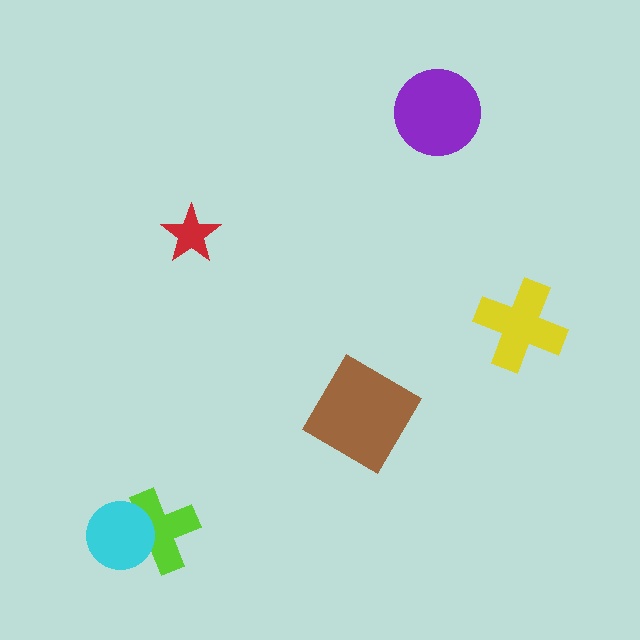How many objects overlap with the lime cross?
1 object overlaps with the lime cross.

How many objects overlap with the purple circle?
0 objects overlap with the purple circle.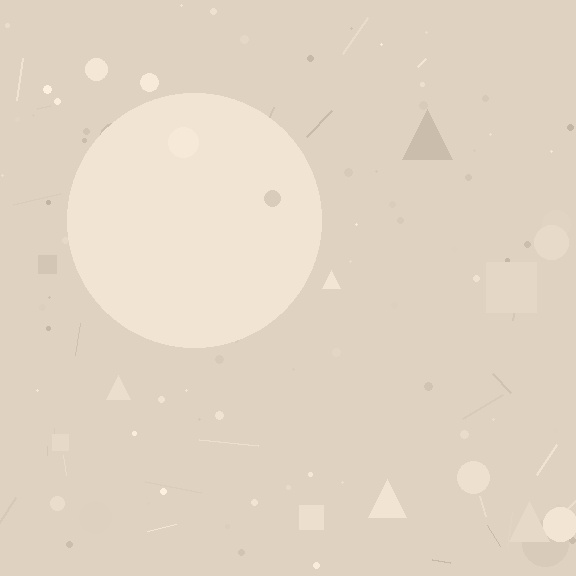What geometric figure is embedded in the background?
A circle is embedded in the background.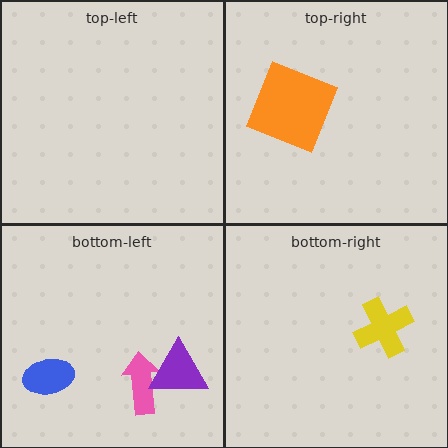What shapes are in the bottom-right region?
The yellow cross.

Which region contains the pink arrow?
The bottom-left region.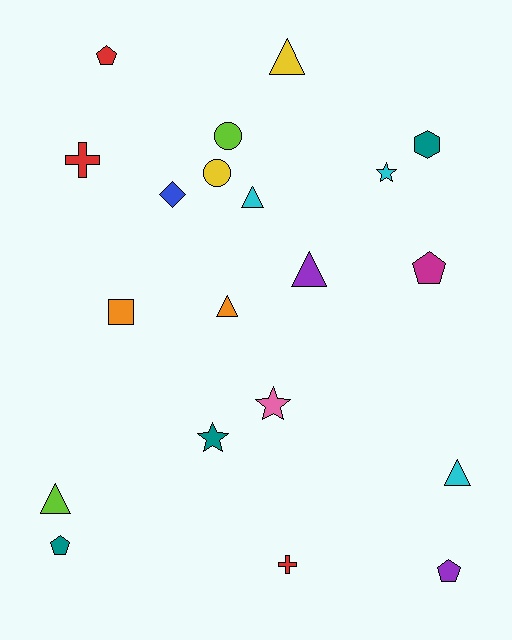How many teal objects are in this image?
There are 3 teal objects.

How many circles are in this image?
There are 2 circles.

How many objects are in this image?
There are 20 objects.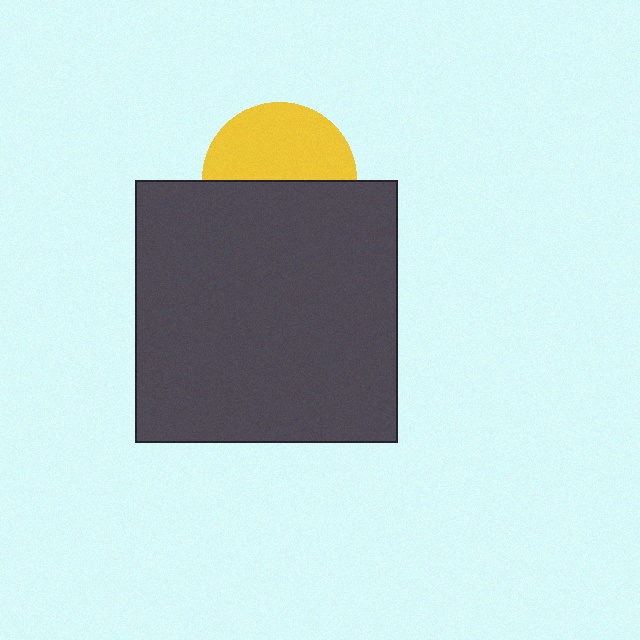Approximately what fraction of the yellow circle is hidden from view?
Roughly 50% of the yellow circle is hidden behind the dark gray square.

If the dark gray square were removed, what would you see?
You would see the complete yellow circle.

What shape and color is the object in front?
The object in front is a dark gray square.